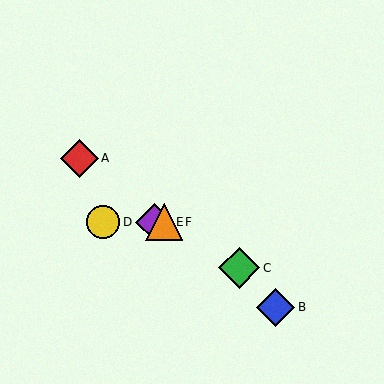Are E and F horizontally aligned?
Yes, both are at y≈222.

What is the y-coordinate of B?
Object B is at y≈307.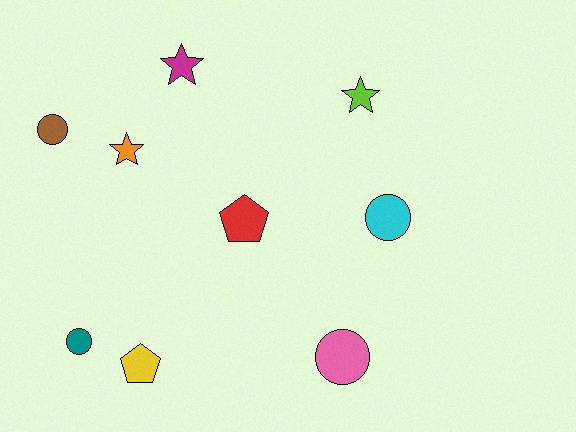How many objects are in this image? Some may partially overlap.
There are 9 objects.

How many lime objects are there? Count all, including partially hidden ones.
There is 1 lime object.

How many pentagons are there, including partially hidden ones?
There are 2 pentagons.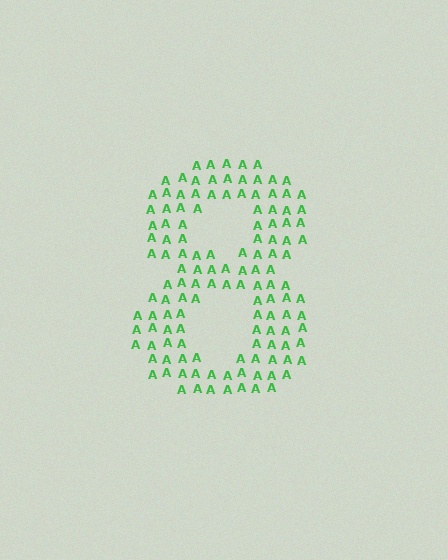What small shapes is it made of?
It is made of small letter A's.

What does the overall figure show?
The overall figure shows the digit 8.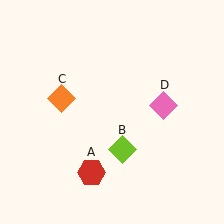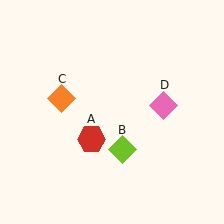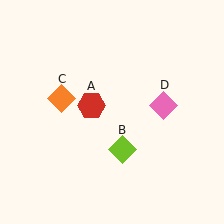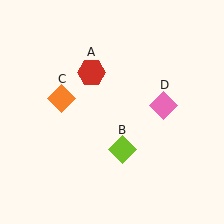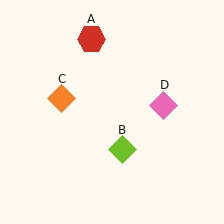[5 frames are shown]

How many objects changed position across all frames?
1 object changed position: red hexagon (object A).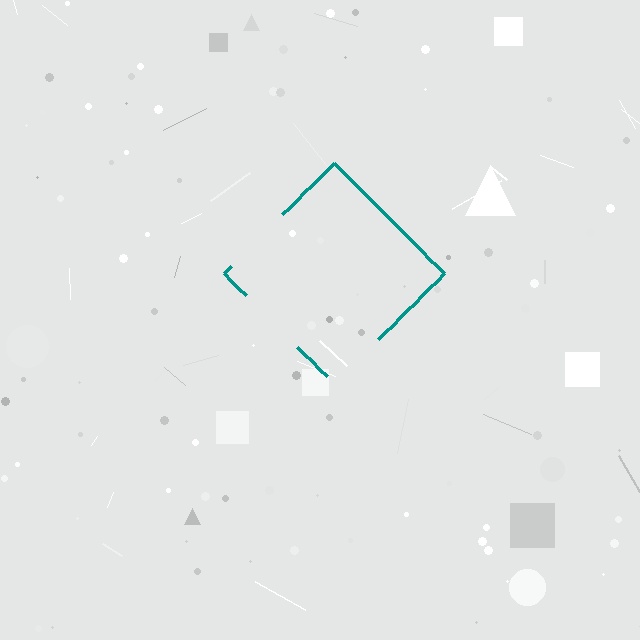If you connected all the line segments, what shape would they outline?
They would outline a diamond.